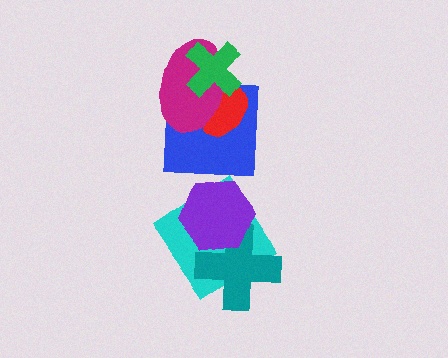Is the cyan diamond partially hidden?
Yes, it is partially covered by another shape.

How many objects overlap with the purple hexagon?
2 objects overlap with the purple hexagon.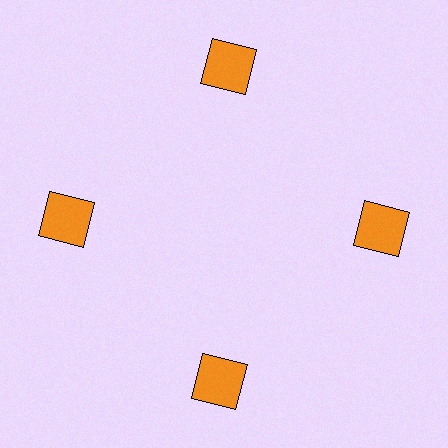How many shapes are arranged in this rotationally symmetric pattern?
There are 4 shapes, arranged in 4 groups of 1.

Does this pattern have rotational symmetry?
Yes, this pattern has 4-fold rotational symmetry. It looks the same after rotating 90 degrees around the center.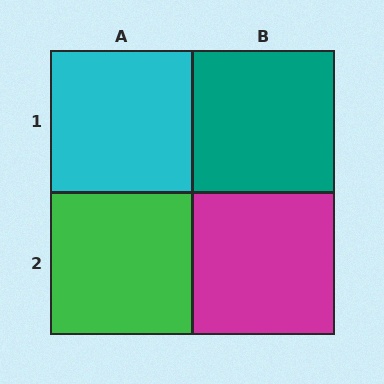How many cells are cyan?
1 cell is cyan.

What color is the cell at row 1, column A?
Cyan.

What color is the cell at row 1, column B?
Teal.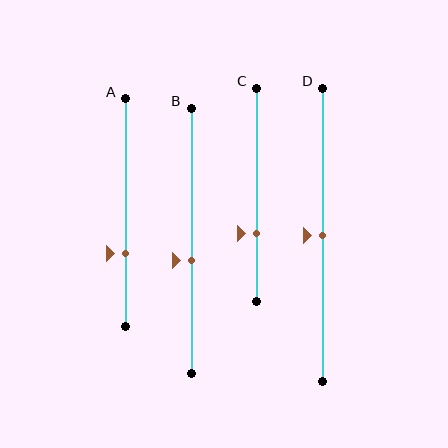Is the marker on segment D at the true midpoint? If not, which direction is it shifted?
Yes, the marker on segment D is at the true midpoint.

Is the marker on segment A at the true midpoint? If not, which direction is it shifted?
No, the marker on segment A is shifted downward by about 18% of the segment length.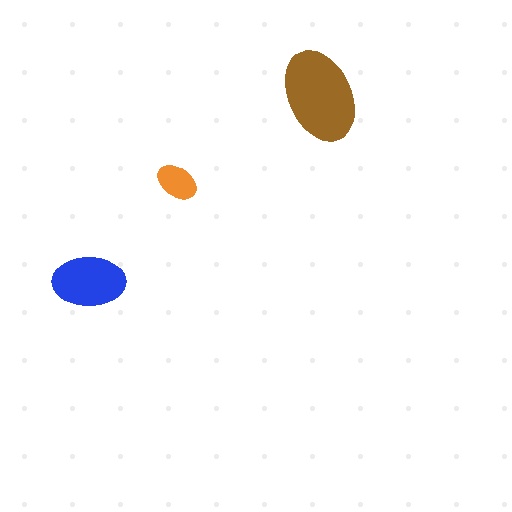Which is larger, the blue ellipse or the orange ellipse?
The blue one.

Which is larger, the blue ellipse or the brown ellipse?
The brown one.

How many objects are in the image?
There are 3 objects in the image.